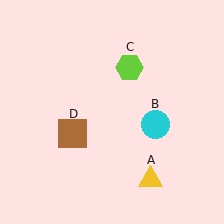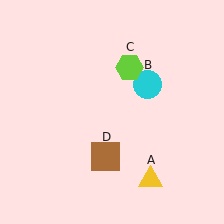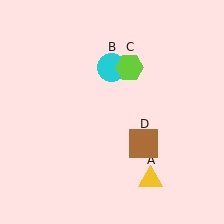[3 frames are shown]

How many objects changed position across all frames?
2 objects changed position: cyan circle (object B), brown square (object D).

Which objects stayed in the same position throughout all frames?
Yellow triangle (object A) and lime hexagon (object C) remained stationary.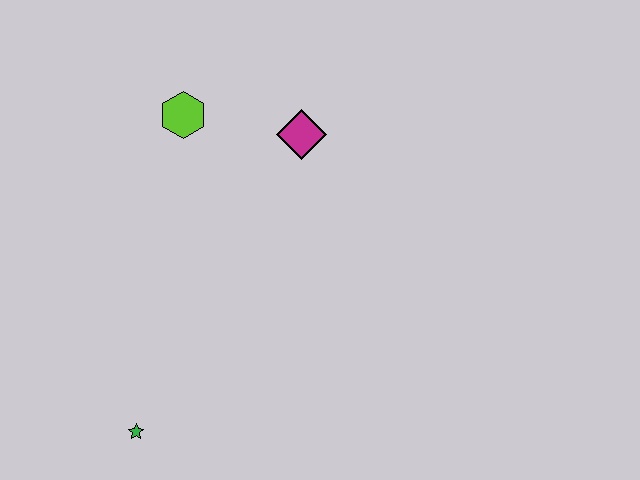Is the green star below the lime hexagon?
Yes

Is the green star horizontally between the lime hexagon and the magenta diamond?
No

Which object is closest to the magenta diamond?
The lime hexagon is closest to the magenta diamond.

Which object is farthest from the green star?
The magenta diamond is farthest from the green star.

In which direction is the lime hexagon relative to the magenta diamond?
The lime hexagon is to the left of the magenta diamond.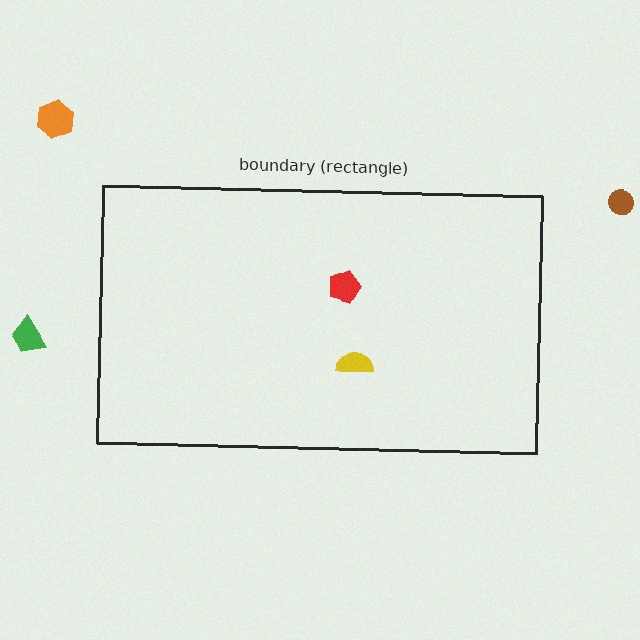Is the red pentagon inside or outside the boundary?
Inside.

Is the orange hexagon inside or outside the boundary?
Outside.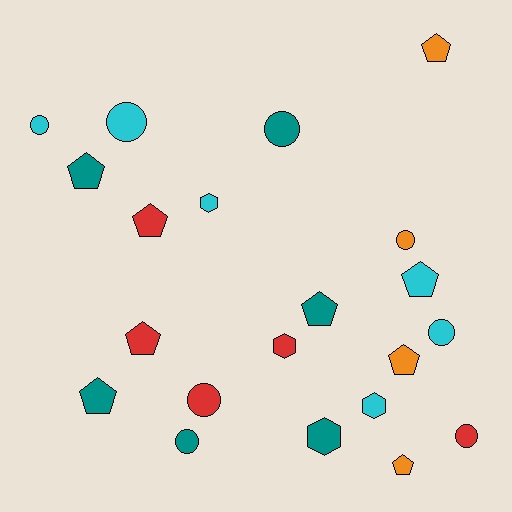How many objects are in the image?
There are 21 objects.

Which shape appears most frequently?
Pentagon, with 9 objects.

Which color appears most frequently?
Teal, with 6 objects.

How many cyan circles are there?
There are 3 cyan circles.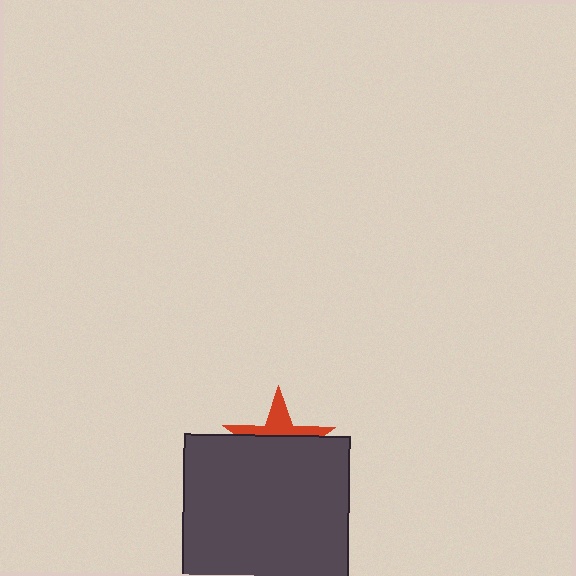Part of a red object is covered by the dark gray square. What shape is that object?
It is a star.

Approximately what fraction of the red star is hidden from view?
Roughly 62% of the red star is hidden behind the dark gray square.